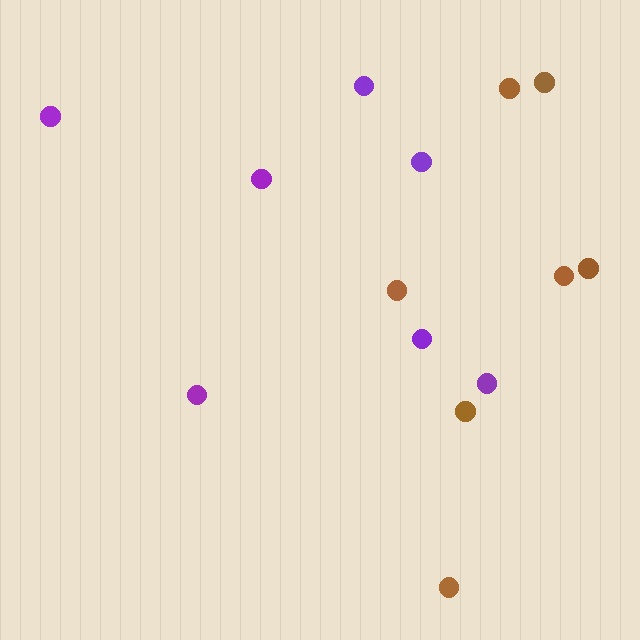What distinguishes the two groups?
There are 2 groups: one group of brown circles (7) and one group of purple circles (7).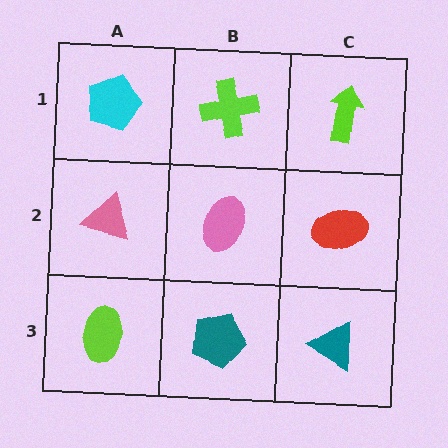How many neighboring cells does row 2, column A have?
3.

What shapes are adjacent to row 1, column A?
A pink triangle (row 2, column A), a lime cross (row 1, column B).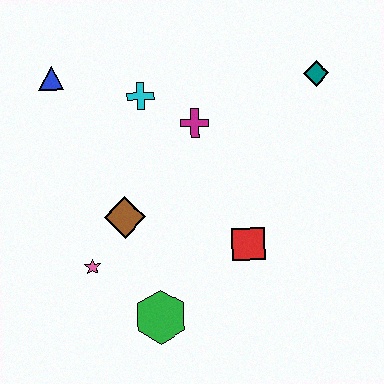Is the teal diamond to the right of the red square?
Yes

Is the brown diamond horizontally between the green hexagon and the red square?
No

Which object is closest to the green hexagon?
The pink star is closest to the green hexagon.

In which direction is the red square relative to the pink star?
The red square is to the right of the pink star.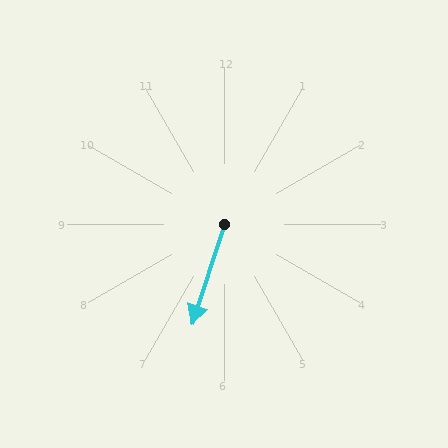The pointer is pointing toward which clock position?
Roughly 7 o'clock.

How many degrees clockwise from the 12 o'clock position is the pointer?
Approximately 198 degrees.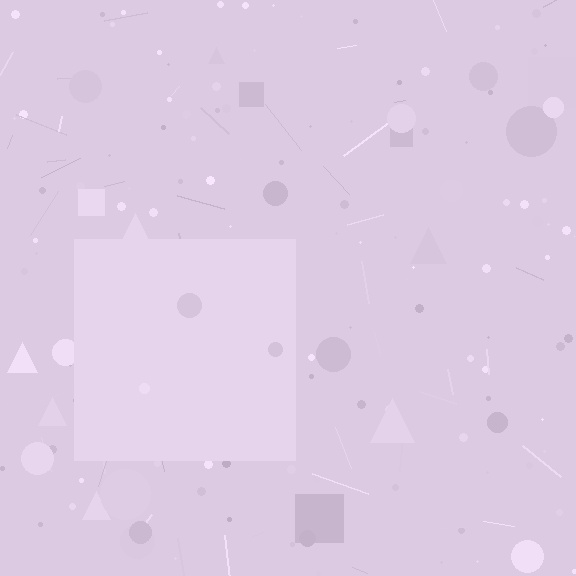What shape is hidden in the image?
A square is hidden in the image.